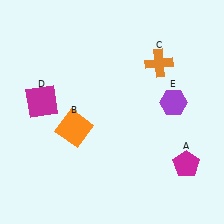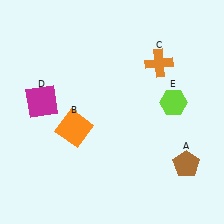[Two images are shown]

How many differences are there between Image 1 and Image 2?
There are 2 differences between the two images.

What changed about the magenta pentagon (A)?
In Image 1, A is magenta. In Image 2, it changed to brown.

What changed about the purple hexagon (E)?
In Image 1, E is purple. In Image 2, it changed to lime.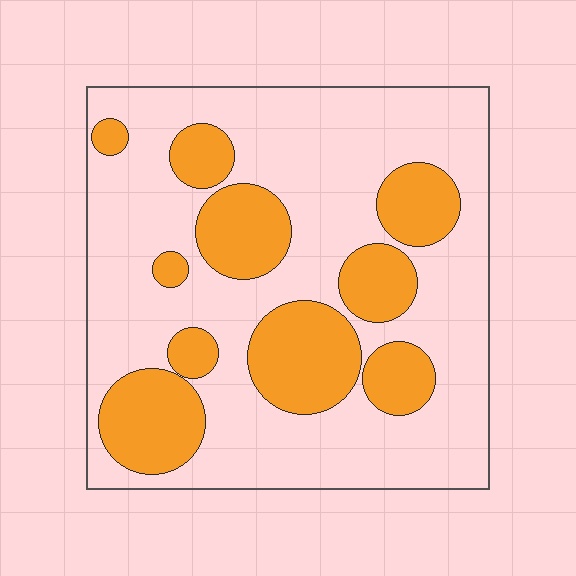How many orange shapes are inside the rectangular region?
10.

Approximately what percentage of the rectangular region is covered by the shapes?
Approximately 30%.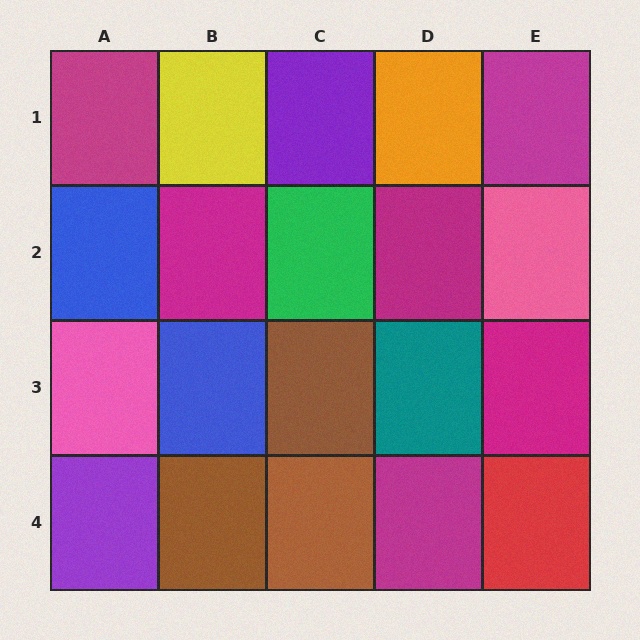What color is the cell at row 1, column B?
Yellow.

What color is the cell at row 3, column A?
Pink.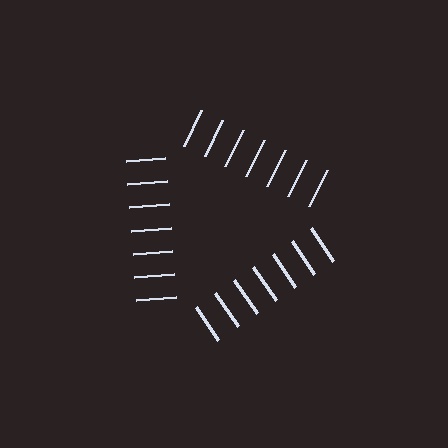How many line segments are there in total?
21 — 7 along each of the 3 edges.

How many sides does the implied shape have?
3 sides — the line-ends trace a triangle.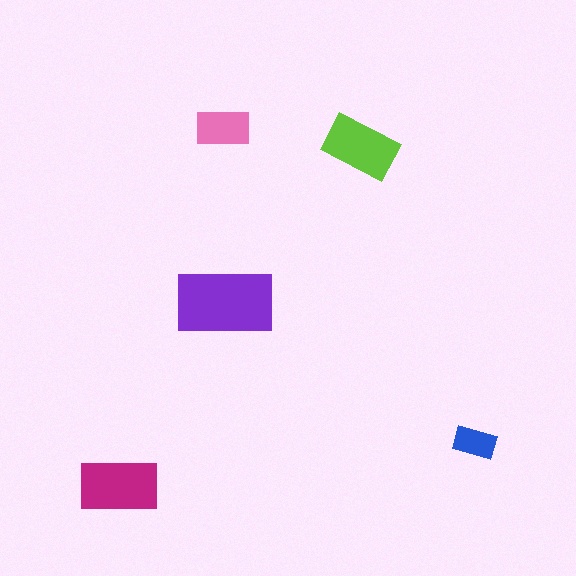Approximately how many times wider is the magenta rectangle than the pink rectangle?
About 1.5 times wider.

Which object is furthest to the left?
The magenta rectangle is leftmost.